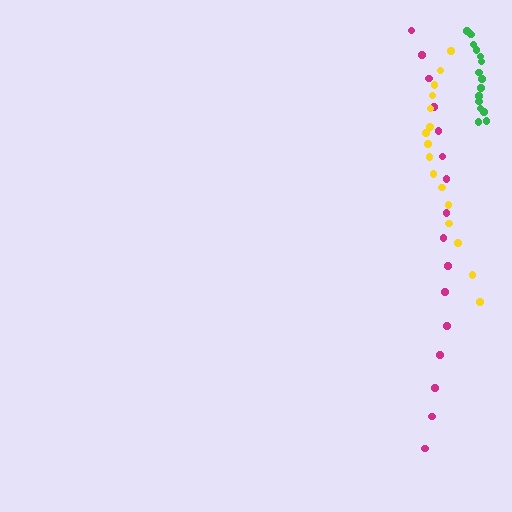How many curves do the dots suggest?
There are 3 distinct paths.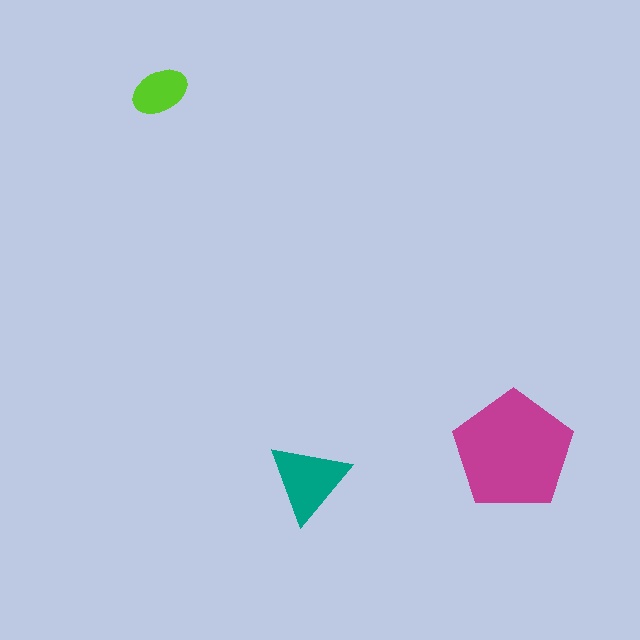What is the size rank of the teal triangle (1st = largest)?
2nd.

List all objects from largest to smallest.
The magenta pentagon, the teal triangle, the lime ellipse.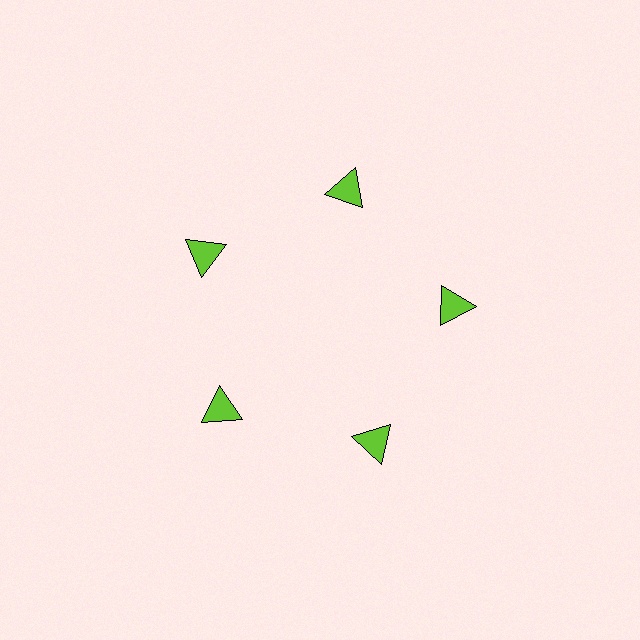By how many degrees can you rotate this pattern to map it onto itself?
The pattern maps onto itself every 72 degrees of rotation.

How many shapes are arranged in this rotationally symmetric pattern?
There are 5 shapes, arranged in 5 groups of 1.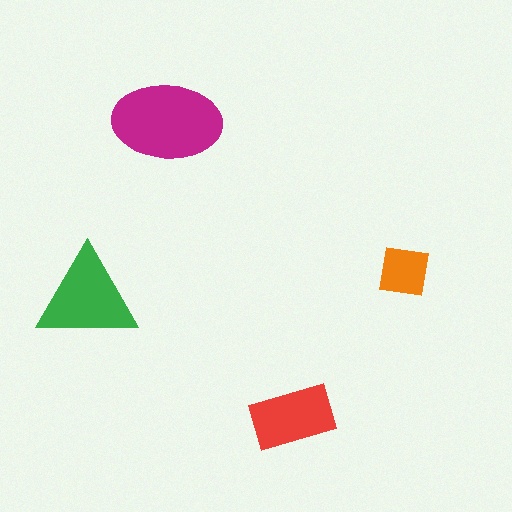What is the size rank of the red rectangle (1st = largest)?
3rd.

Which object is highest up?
The magenta ellipse is topmost.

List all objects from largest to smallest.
The magenta ellipse, the green triangle, the red rectangle, the orange square.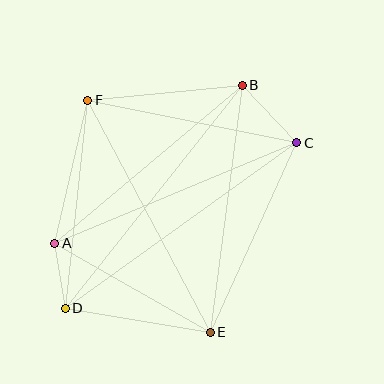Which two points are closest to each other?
Points A and D are closest to each other.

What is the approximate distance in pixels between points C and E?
The distance between C and E is approximately 208 pixels.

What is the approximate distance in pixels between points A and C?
The distance between A and C is approximately 262 pixels.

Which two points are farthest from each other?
Points B and D are farthest from each other.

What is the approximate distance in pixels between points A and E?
The distance between A and E is approximately 179 pixels.